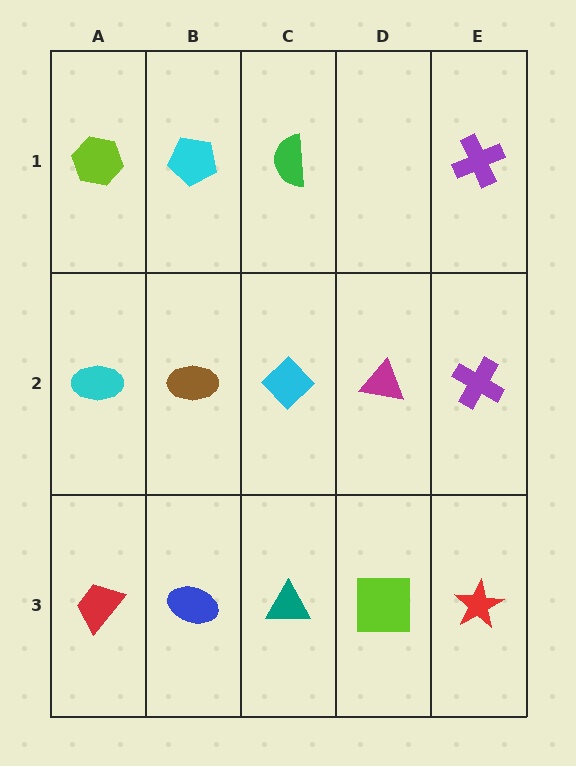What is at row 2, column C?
A cyan diamond.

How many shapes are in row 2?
5 shapes.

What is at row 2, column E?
A purple cross.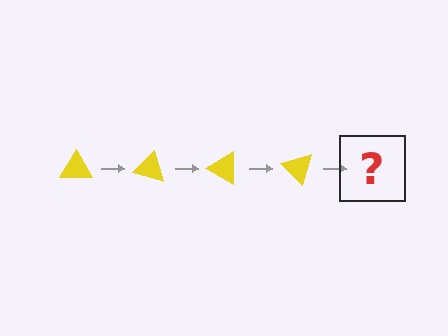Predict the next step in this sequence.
The next step is a yellow triangle rotated 60 degrees.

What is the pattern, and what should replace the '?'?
The pattern is that the triangle rotates 15 degrees each step. The '?' should be a yellow triangle rotated 60 degrees.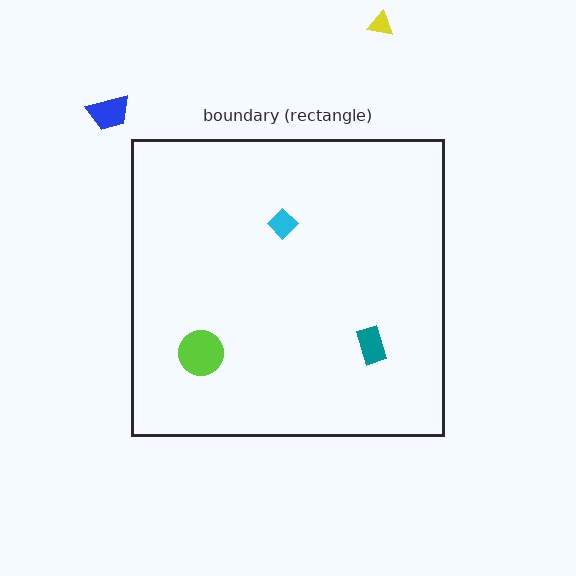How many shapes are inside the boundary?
3 inside, 2 outside.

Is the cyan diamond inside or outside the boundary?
Inside.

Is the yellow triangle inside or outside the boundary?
Outside.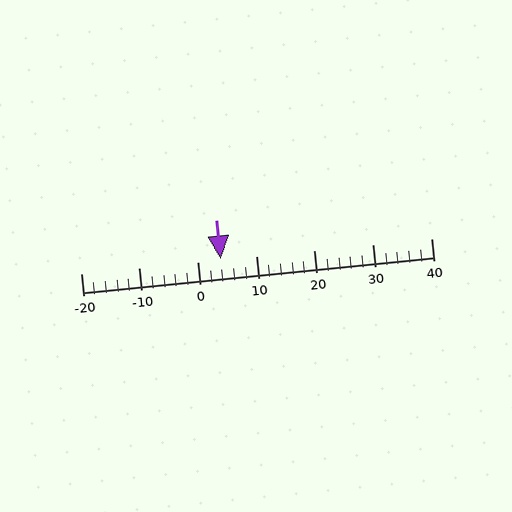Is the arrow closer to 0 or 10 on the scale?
The arrow is closer to 0.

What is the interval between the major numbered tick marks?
The major tick marks are spaced 10 units apart.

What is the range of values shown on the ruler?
The ruler shows values from -20 to 40.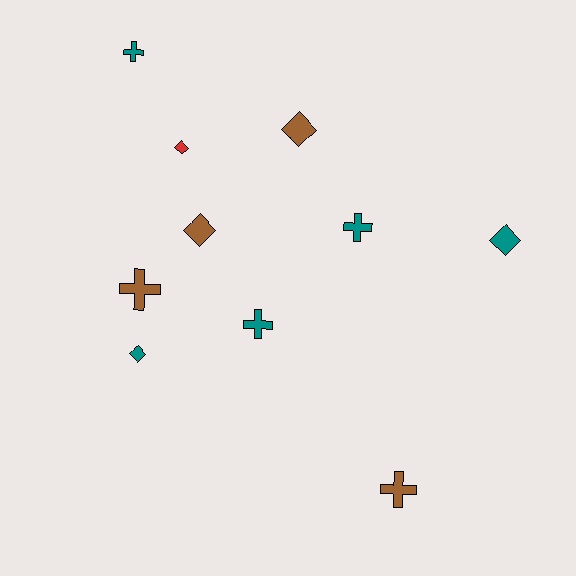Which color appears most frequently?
Teal, with 5 objects.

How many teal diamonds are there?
There are 2 teal diamonds.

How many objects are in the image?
There are 10 objects.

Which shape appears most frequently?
Cross, with 5 objects.